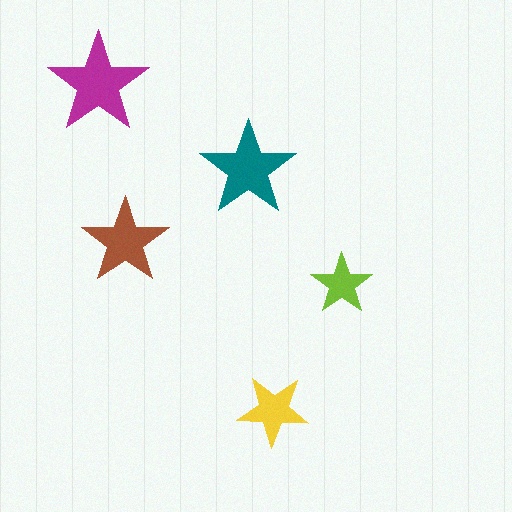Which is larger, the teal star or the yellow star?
The teal one.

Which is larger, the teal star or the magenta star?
The magenta one.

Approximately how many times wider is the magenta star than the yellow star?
About 1.5 times wider.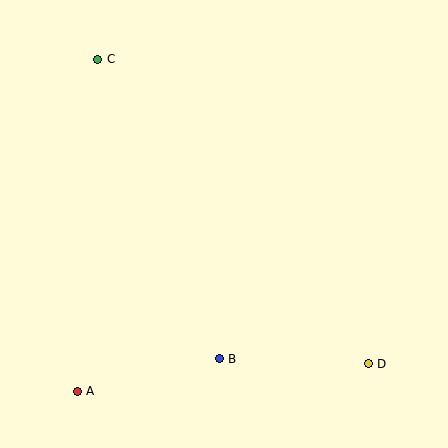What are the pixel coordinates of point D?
Point D is at (368, 364).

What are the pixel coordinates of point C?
Point C is at (98, 59).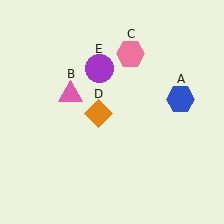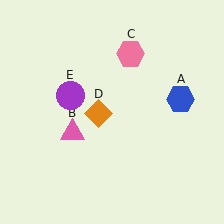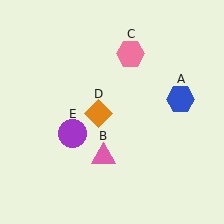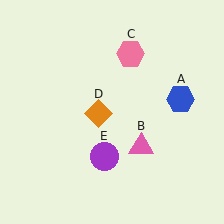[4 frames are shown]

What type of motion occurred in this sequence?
The pink triangle (object B), purple circle (object E) rotated counterclockwise around the center of the scene.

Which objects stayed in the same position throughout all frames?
Blue hexagon (object A) and pink hexagon (object C) and orange diamond (object D) remained stationary.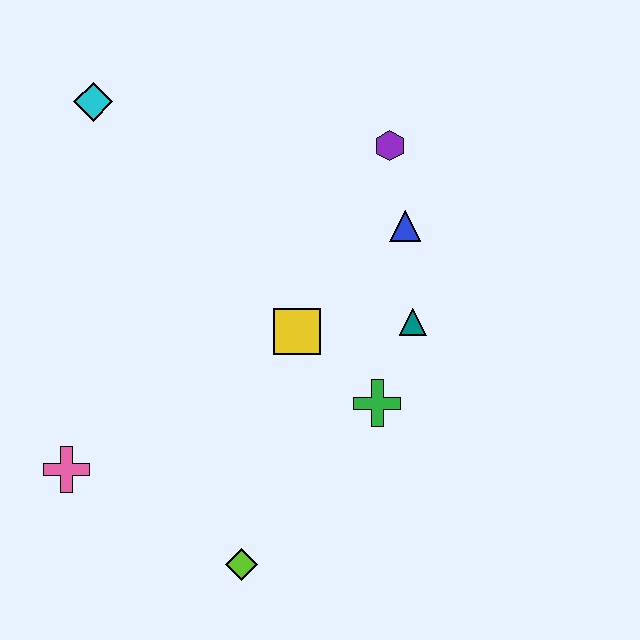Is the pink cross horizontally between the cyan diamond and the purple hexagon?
No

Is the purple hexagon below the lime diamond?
No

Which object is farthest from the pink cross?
The purple hexagon is farthest from the pink cross.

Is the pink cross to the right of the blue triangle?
No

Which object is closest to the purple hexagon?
The blue triangle is closest to the purple hexagon.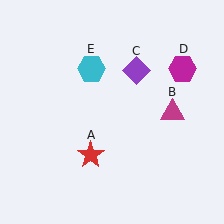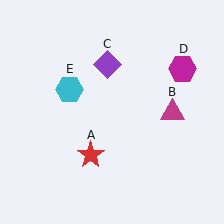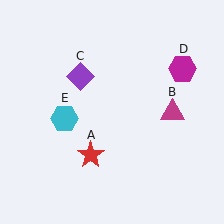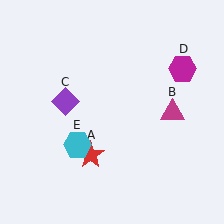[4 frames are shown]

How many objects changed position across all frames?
2 objects changed position: purple diamond (object C), cyan hexagon (object E).